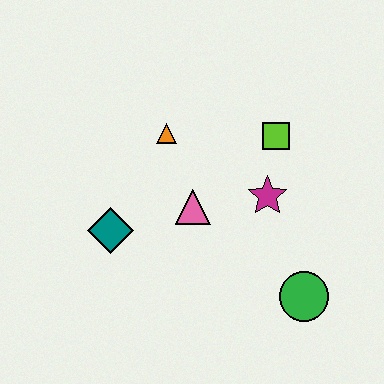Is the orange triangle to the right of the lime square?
No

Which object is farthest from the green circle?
The orange triangle is farthest from the green circle.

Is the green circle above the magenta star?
No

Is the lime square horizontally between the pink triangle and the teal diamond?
No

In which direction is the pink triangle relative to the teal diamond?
The pink triangle is to the right of the teal diamond.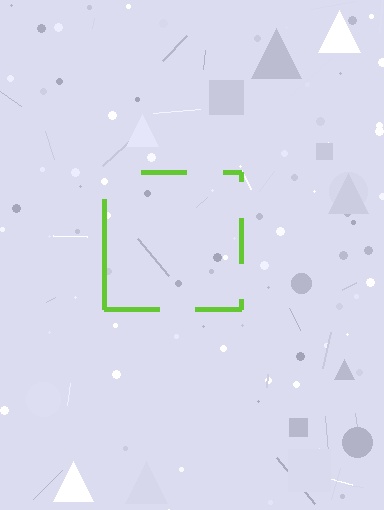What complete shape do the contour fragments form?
The contour fragments form a square.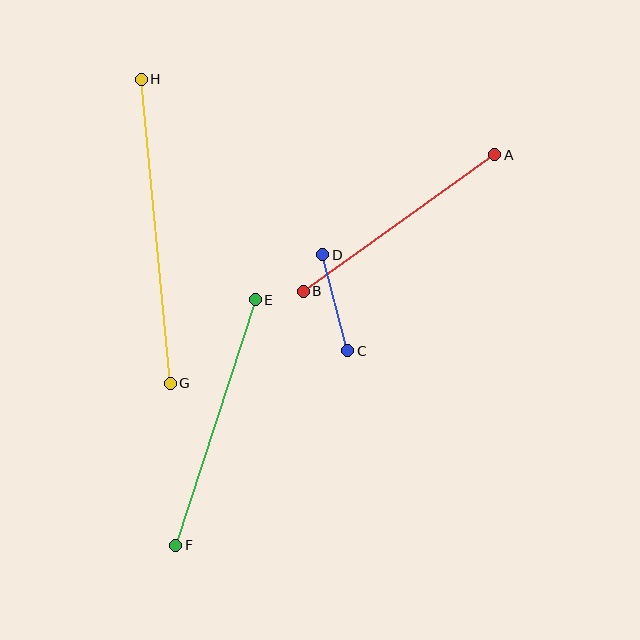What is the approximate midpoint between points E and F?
The midpoint is at approximately (215, 422) pixels.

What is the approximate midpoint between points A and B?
The midpoint is at approximately (399, 223) pixels.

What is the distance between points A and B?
The distance is approximately 235 pixels.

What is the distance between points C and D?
The distance is approximately 99 pixels.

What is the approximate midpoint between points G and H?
The midpoint is at approximately (156, 231) pixels.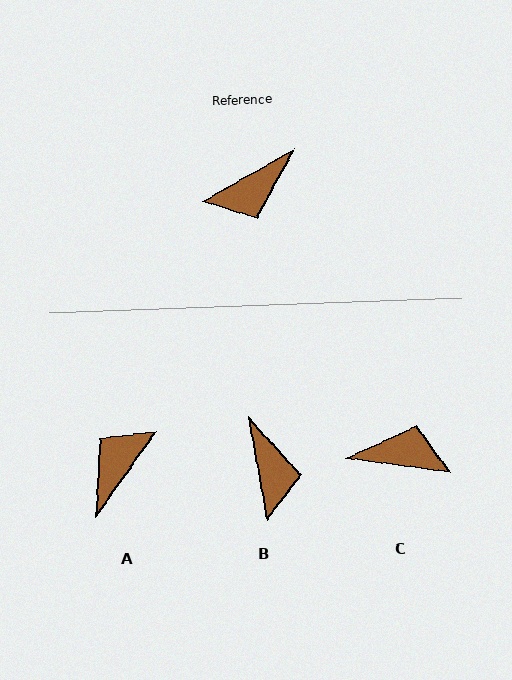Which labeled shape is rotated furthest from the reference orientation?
A, about 155 degrees away.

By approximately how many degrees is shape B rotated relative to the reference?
Approximately 71 degrees counter-clockwise.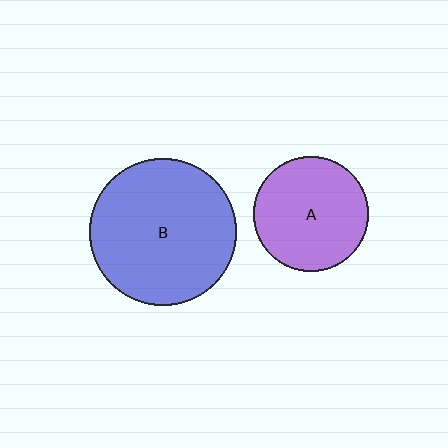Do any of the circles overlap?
No, none of the circles overlap.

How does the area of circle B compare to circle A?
Approximately 1.6 times.